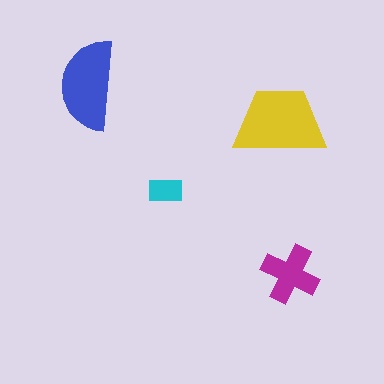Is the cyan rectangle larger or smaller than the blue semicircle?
Smaller.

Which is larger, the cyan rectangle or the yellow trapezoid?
The yellow trapezoid.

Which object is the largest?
The yellow trapezoid.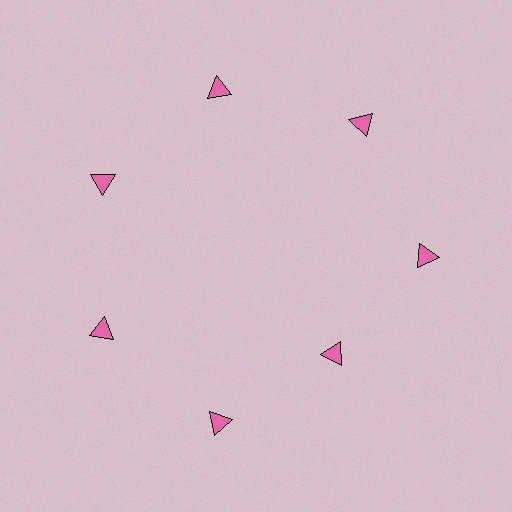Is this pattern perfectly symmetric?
No. The 7 pink triangles are arranged in a ring, but one element near the 5 o'clock position is pulled inward toward the center, breaking the 7-fold rotational symmetry.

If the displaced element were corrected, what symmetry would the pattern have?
It would have 7-fold rotational symmetry — the pattern would map onto itself every 51 degrees.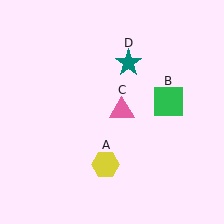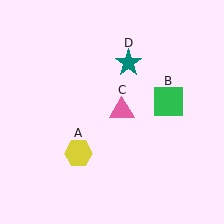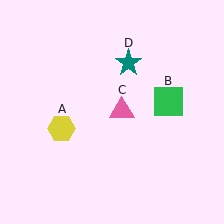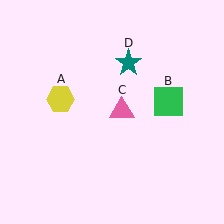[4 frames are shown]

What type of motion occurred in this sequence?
The yellow hexagon (object A) rotated clockwise around the center of the scene.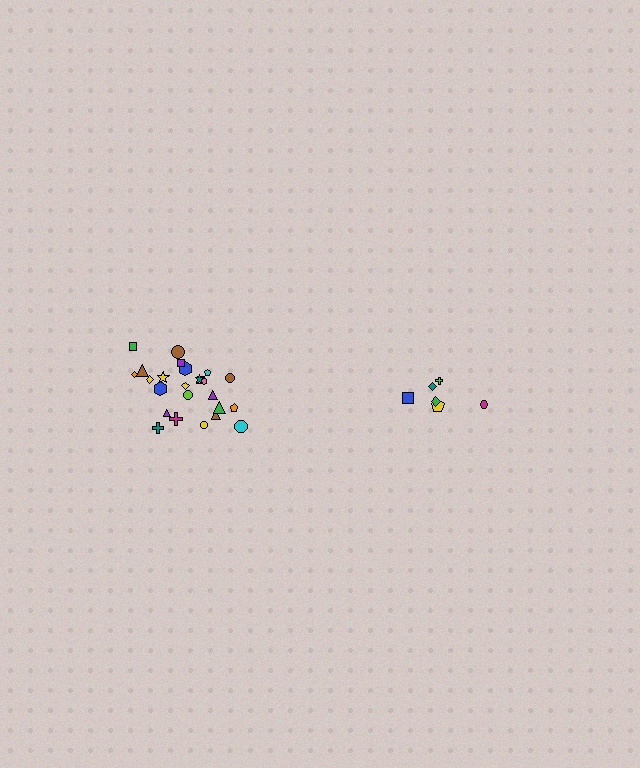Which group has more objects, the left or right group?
The left group.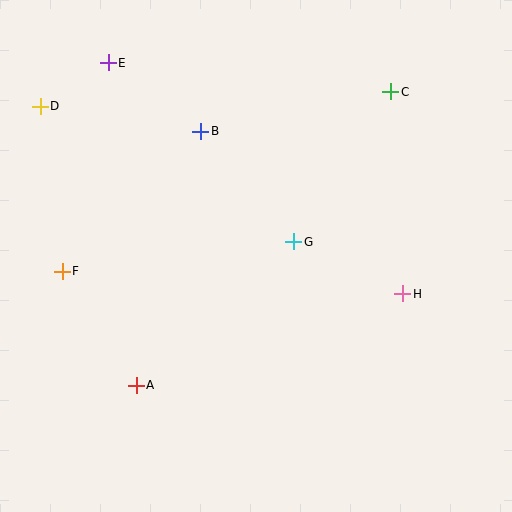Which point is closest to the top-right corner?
Point C is closest to the top-right corner.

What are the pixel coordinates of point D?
Point D is at (40, 106).